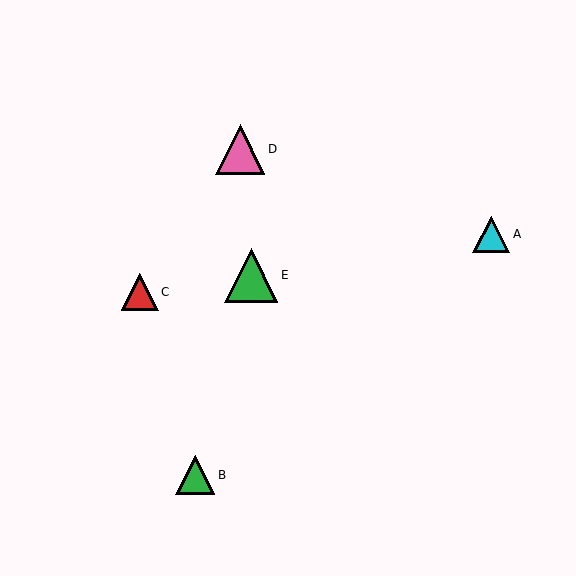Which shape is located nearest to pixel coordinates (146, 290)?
The red triangle (labeled C) at (140, 292) is nearest to that location.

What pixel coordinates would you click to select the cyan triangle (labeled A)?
Click at (491, 234) to select the cyan triangle A.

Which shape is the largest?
The green triangle (labeled E) is the largest.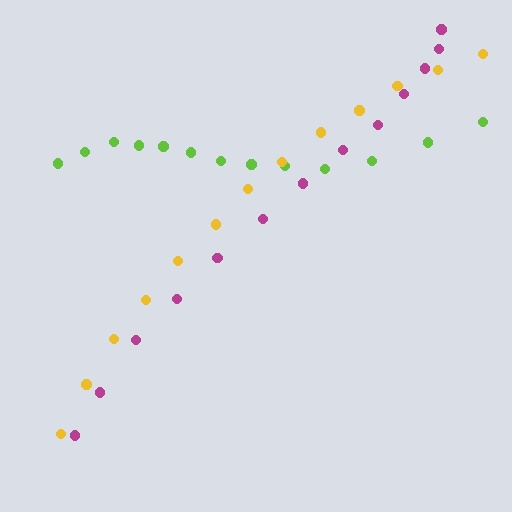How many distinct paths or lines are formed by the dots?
There are 3 distinct paths.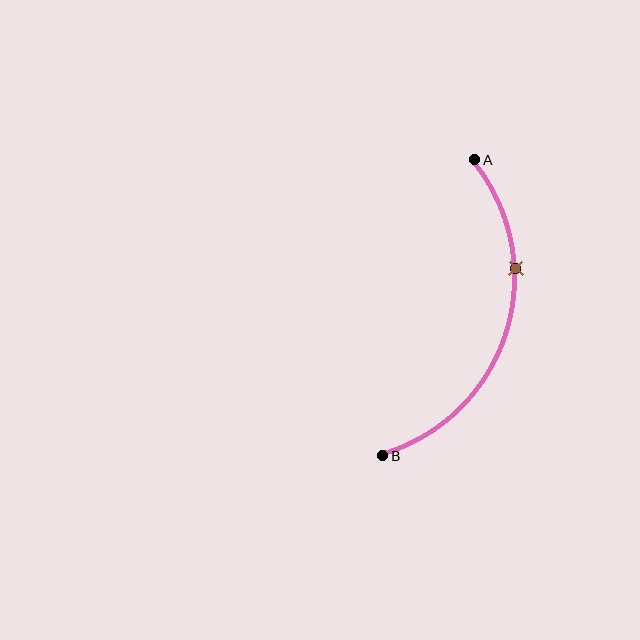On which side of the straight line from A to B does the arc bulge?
The arc bulges to the right of the straight line connecting A and B.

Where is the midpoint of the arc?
The arc midpoint is the point on the curve farthest from the straight line joining A and B. It sits to the right of that line.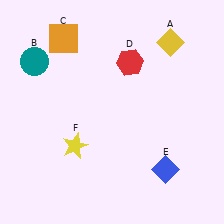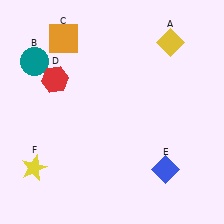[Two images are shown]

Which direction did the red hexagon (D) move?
The red hexagon (D) moved left.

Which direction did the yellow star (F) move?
The yellow star (F) moved left.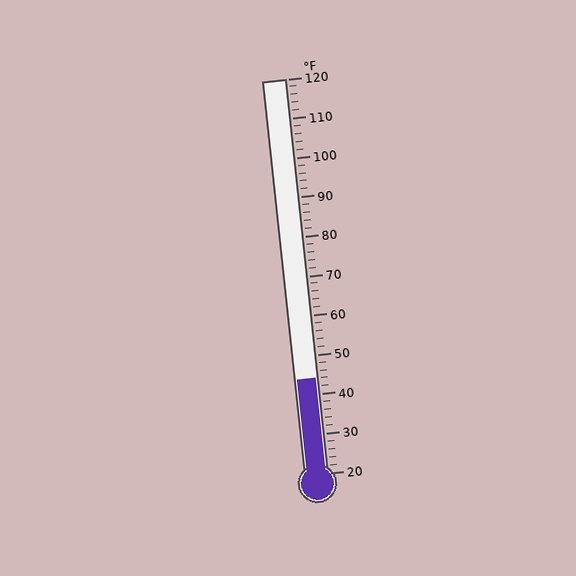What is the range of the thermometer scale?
The thermometer scale ranges from 20°F to 120°F.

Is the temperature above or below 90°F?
The temperature is below 90°F.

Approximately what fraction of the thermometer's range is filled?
The thermometer is filled to approximately 25% of its range.